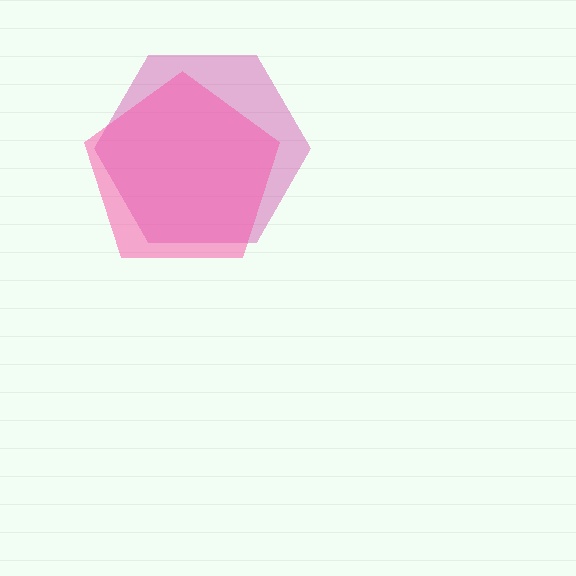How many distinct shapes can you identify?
There are 2 distinct shapes: a magenta hexagon, a pink pentagon.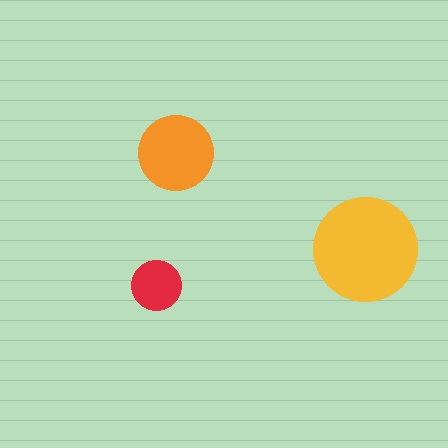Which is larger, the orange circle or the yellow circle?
The yellow one.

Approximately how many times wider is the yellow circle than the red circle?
About 2 times wider.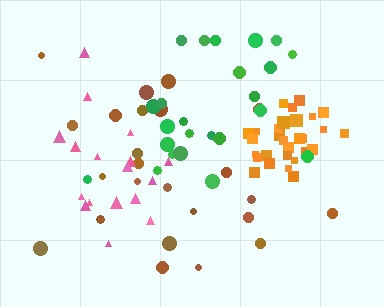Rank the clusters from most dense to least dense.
orange, pink, green, brown.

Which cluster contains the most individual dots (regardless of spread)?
Orange (32).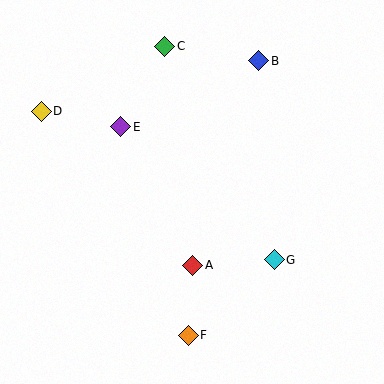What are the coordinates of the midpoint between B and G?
The midpoint between B and G is at (267, 160).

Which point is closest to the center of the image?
Point A at (193, 265) is closest to the center.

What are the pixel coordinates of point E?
Point E is at (121, 127).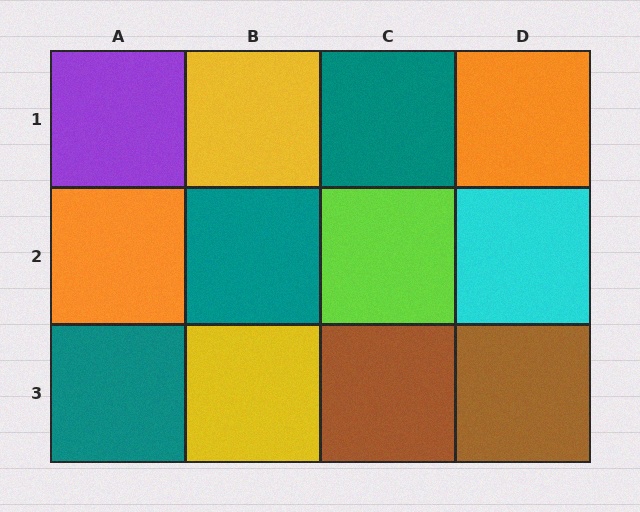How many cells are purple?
1 cell is purple.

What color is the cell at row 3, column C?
Brown.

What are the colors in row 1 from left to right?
Purple, yellow, teal, orange.